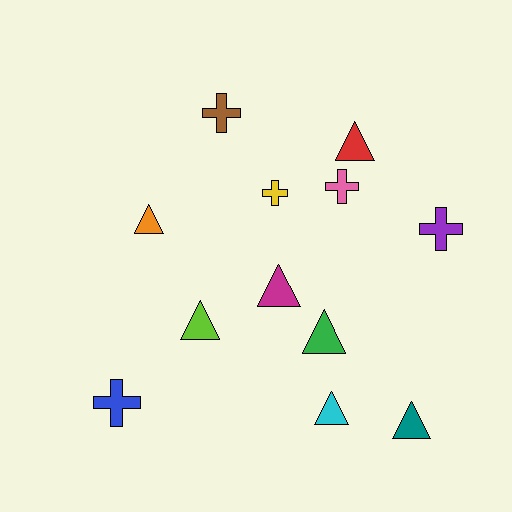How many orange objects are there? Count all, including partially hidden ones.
There is 1 orange object.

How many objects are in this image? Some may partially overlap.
There are 12 objects.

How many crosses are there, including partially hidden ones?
There are 5 crosses.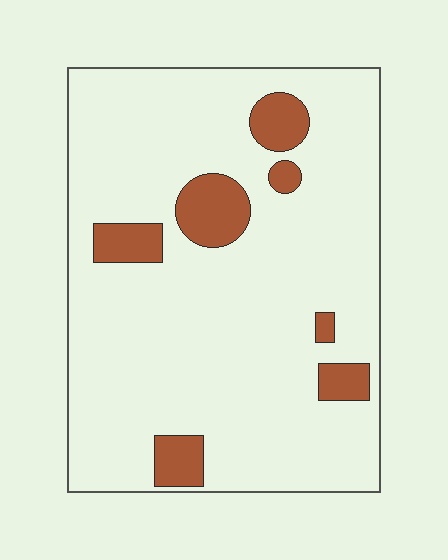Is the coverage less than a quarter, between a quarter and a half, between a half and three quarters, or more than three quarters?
Less than a quarter.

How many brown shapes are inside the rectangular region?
7.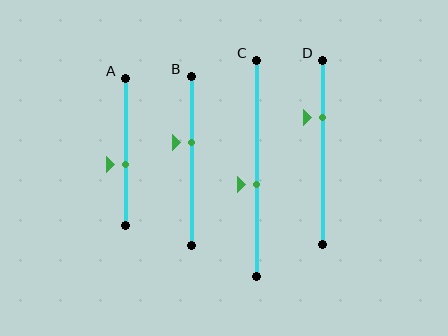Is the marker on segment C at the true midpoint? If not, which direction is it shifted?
No, the marker on segment C is shifted downward by about 8% of the segment length.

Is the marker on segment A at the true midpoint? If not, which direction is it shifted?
No, the marker on segment A is shifted downward by about 8% of the segment length.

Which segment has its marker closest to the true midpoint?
Segment C has its marker closest to the true midpoint.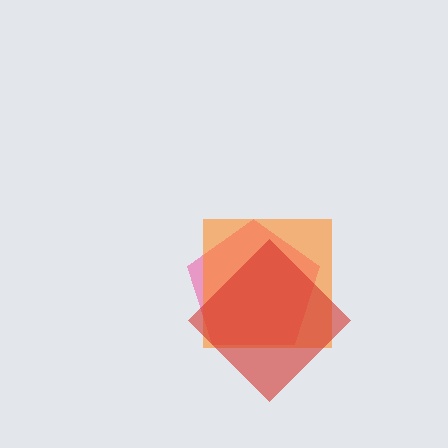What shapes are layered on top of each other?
The layered shapes are: a pink pentagon, an orange square, a red diamond.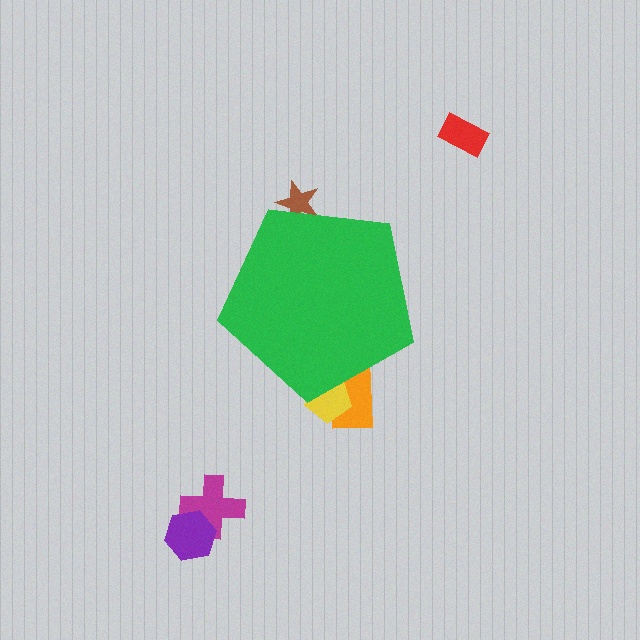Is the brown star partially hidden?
Yes, the brown star is partially hidden behind the green pentagon.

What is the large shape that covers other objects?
A green pentagon.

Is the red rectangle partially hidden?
No, the red rectangle is fully visible.